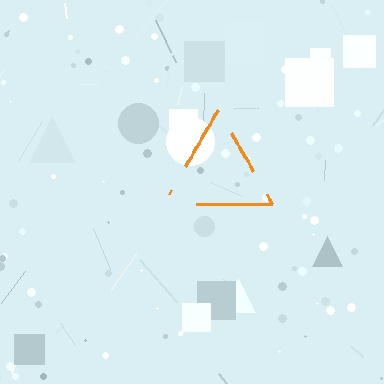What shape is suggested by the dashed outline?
The dashed outline suggests a triangle.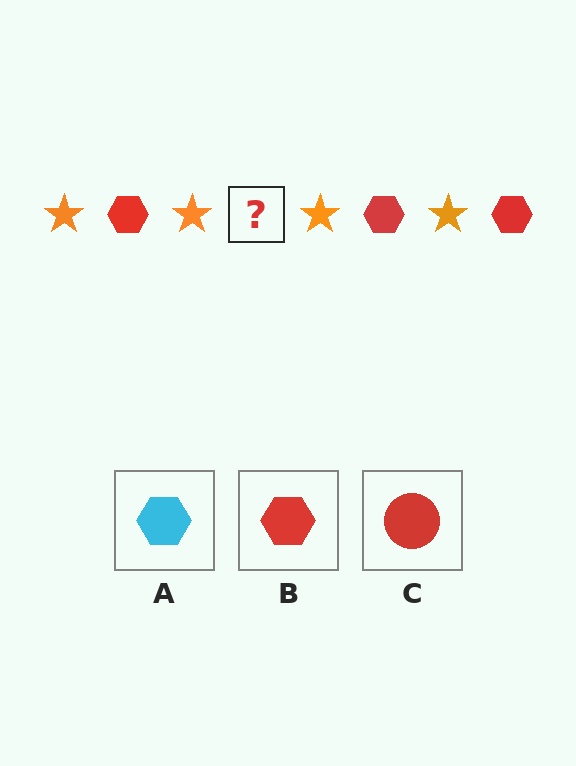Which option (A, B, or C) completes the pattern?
B.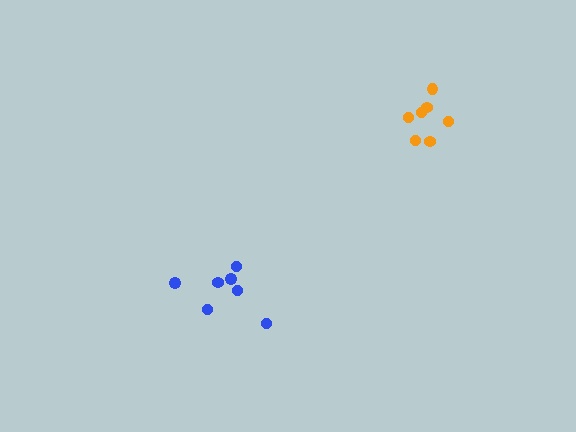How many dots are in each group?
Group 1: 7 dots, Group 2: 7 dots (14 total).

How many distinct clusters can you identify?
There are 2 distinct clusters.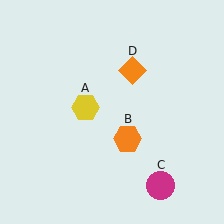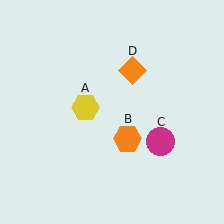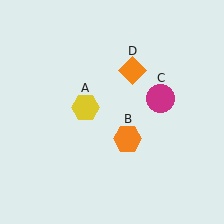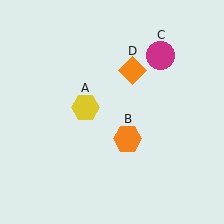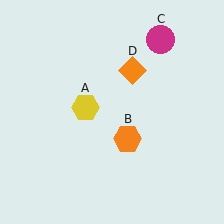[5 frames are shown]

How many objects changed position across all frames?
1 object changed position: magenta circle (object C).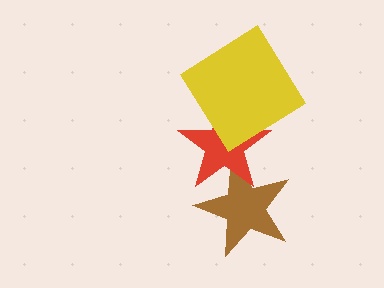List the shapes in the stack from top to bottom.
From top to bottom: the yellow diamond, the red star, the brown star.